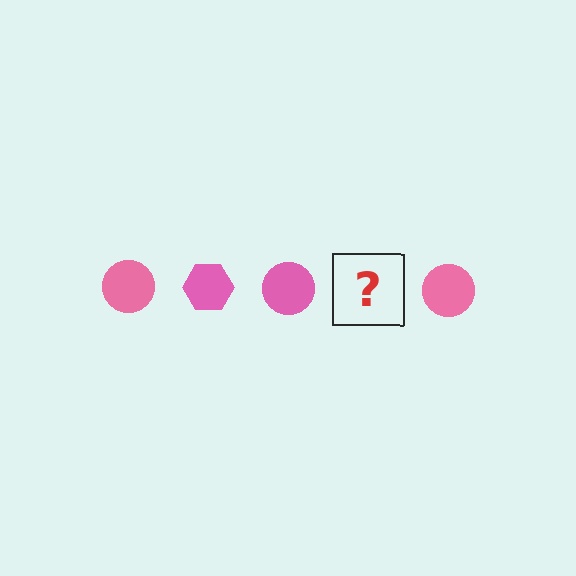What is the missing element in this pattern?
The missing element is a pink hexagon.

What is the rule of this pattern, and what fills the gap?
The rule is that the pattern cycles through circle, hexagon shapes in pink. The gap should be filled with a pink hexagon.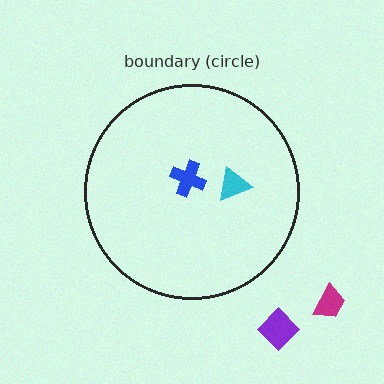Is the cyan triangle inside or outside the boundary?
Inside.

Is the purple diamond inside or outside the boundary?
Outside.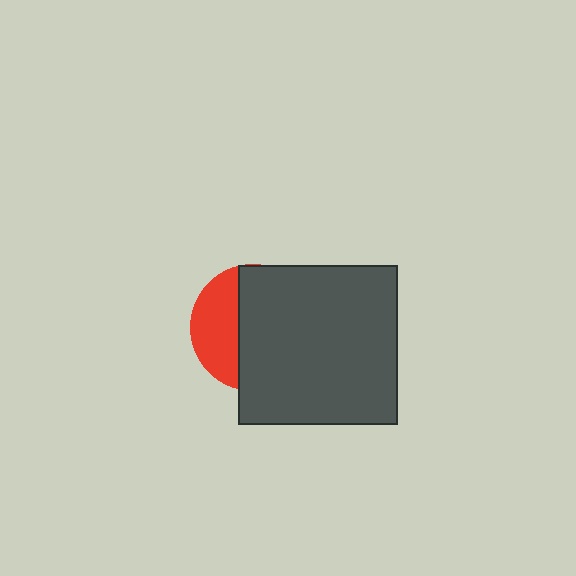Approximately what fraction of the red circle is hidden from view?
Roughly 65% of the red circle is hidden behind the dark gray square.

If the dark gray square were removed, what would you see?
You would see the complete red circle.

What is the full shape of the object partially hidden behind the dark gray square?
The partially hidden object is a red circle.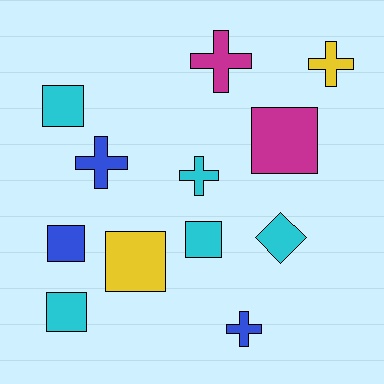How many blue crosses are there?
There are 2 blue crosses.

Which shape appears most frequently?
Square, with 6 objects.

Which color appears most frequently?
Cyan, with 5 objects.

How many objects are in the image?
There are 12 objects.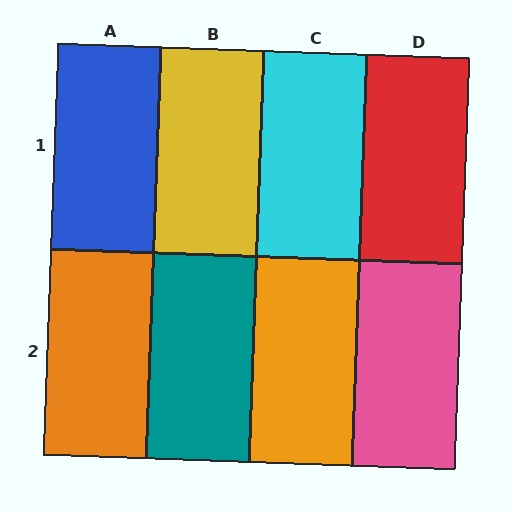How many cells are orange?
2 cells are orange.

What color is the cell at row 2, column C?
Orange.